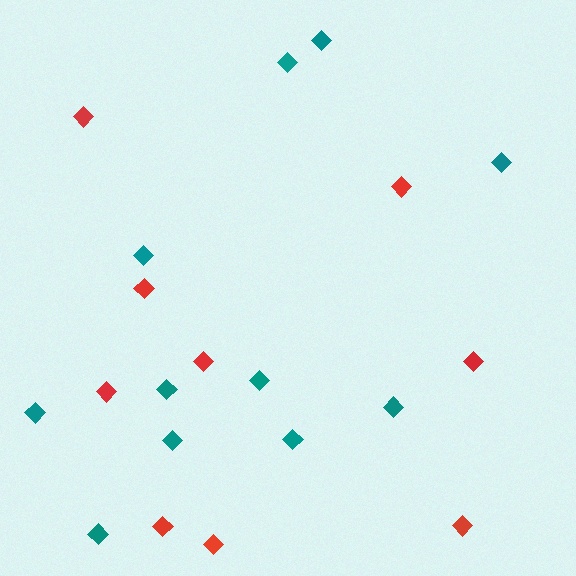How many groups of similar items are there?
There are 2 groups: one group of teal diamonds (11) and one group of red diamonds (9).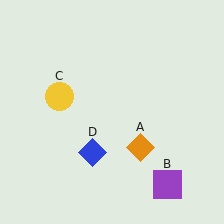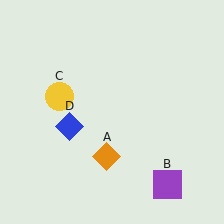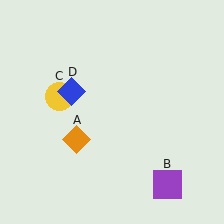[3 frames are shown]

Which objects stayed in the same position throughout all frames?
Purple square (object B) and yellow circle (object C) remained stationary.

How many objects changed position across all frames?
2 objects changed position: orange diamond (object A), blue diamond (object D).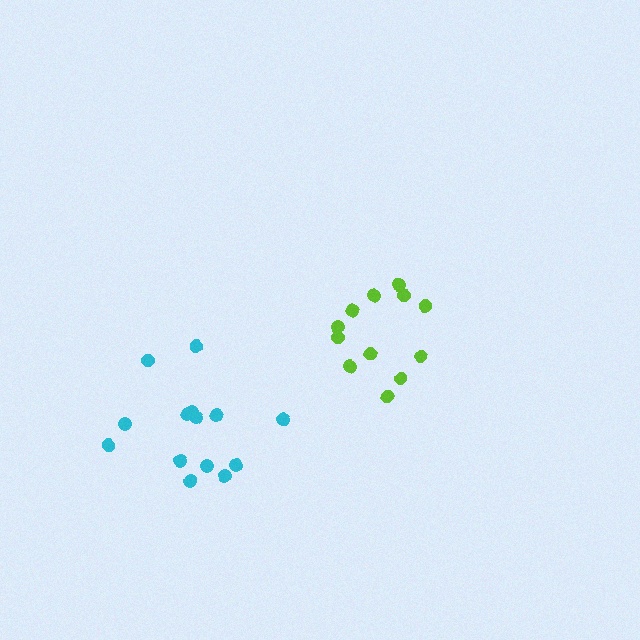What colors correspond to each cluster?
The clusters are colored: cyan, lime.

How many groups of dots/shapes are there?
There are 2 groups.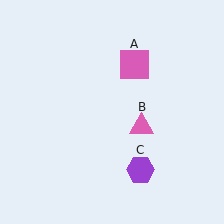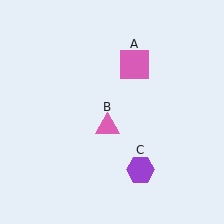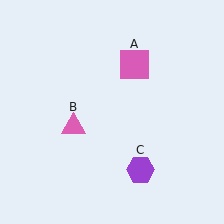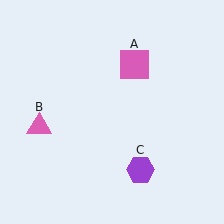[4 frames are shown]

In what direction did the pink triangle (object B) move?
The pink triangle (object B) moved left.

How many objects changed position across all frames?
1 object changed position: pink triangle (object B).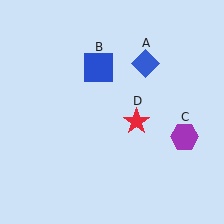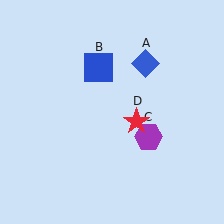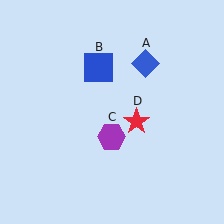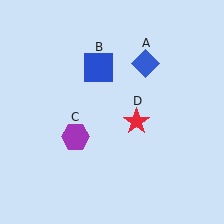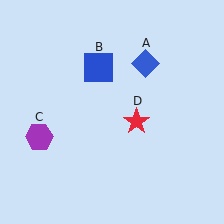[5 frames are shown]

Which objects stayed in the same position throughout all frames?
Blue diamond (object A) and blue square (object B) and red star (object D) remained stationary.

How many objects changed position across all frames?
1 object changed position: purple hexagon (object C).